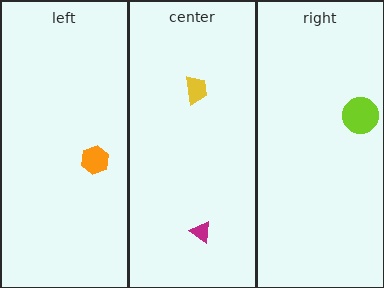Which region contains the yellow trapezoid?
The center region.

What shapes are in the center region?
The magenta triangle, the yellow trapezoid.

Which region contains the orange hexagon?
The left region.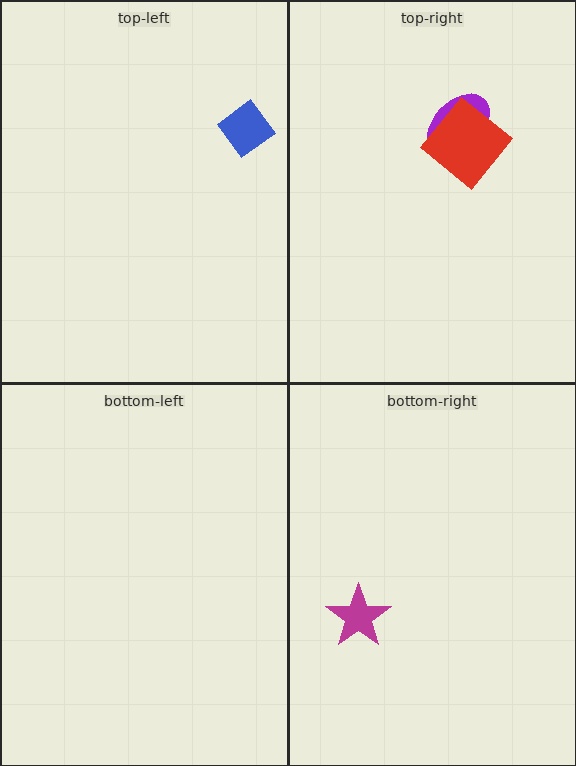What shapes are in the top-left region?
The blue diamond.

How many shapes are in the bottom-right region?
1.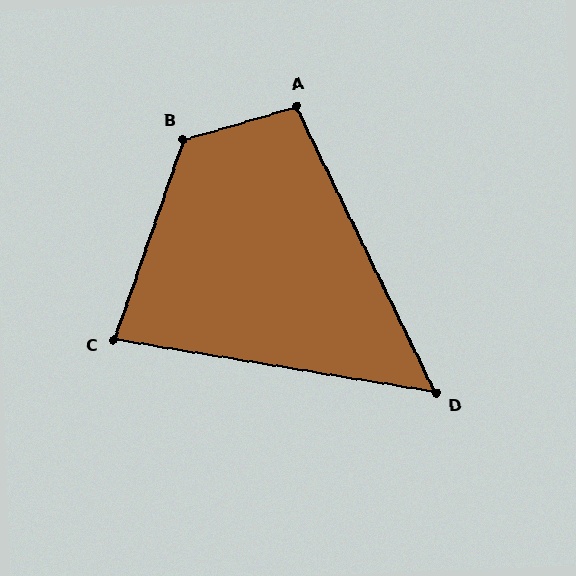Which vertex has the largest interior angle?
B, at approximately 125 degrees.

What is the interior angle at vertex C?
Approximately 80 degrees (acute).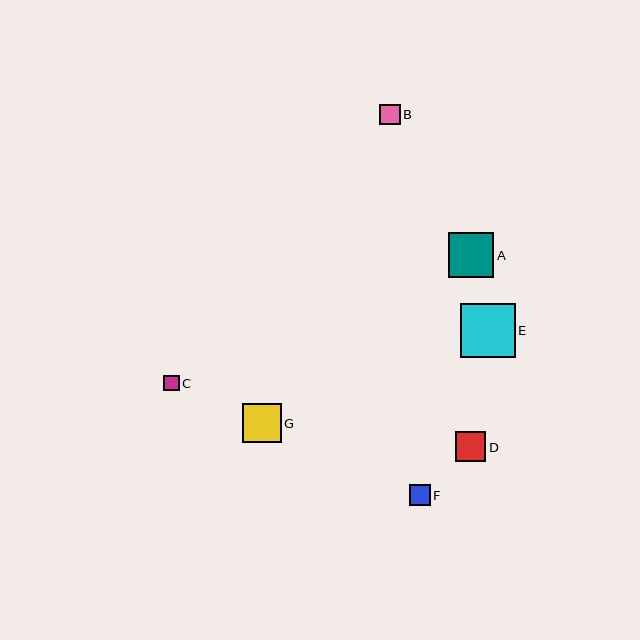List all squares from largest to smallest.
From largest to smallest: E, A, G, D, B, F, C.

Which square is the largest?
Square E is the largest with a size of approximately 54 pixels.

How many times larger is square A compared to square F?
Square A is approximately 2.2 times the size of square F.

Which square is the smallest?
Square C is the smallest with a size of approximately 15 pixels.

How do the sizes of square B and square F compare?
Square B and square F are approximately the same size.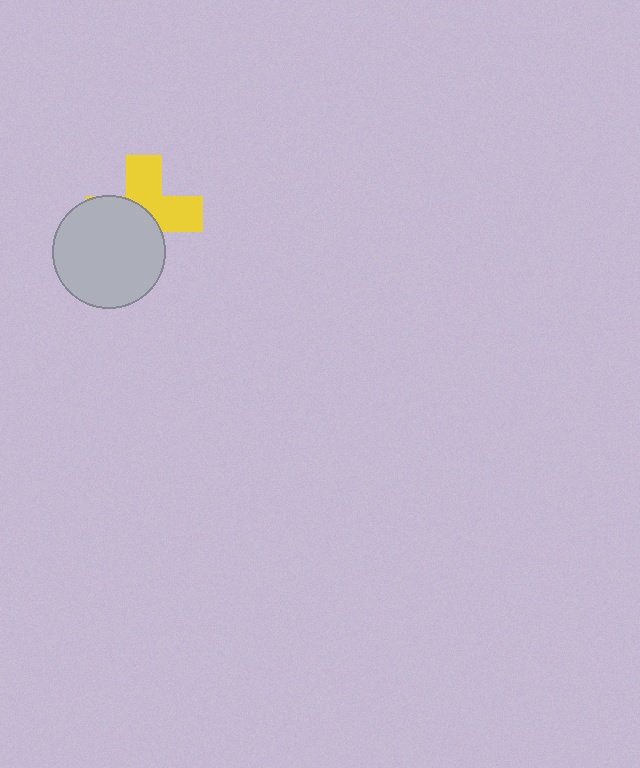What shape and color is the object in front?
The object in front is a light gray circle.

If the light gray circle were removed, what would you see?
You would see the complete yellow cross.